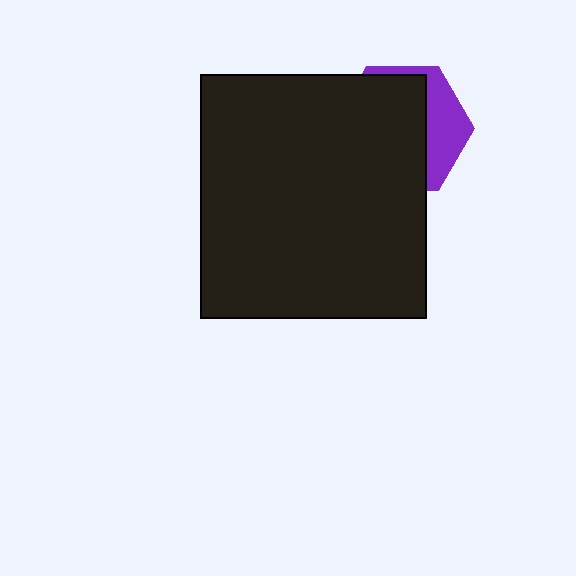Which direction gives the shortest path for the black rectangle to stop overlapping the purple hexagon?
Moving left gives the shortest separation.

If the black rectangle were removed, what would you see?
You would see the complete purple hexagon.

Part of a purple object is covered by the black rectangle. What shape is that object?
It is a hexagon.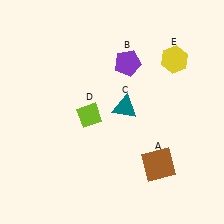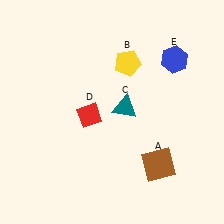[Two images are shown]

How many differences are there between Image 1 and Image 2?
There are 3 differences between the two images.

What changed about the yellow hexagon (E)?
In Image 1, E is yellow. In Image 2, it changed to blue.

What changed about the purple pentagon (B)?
In Image 1, B is purple. In Image 2, it changed to yellow.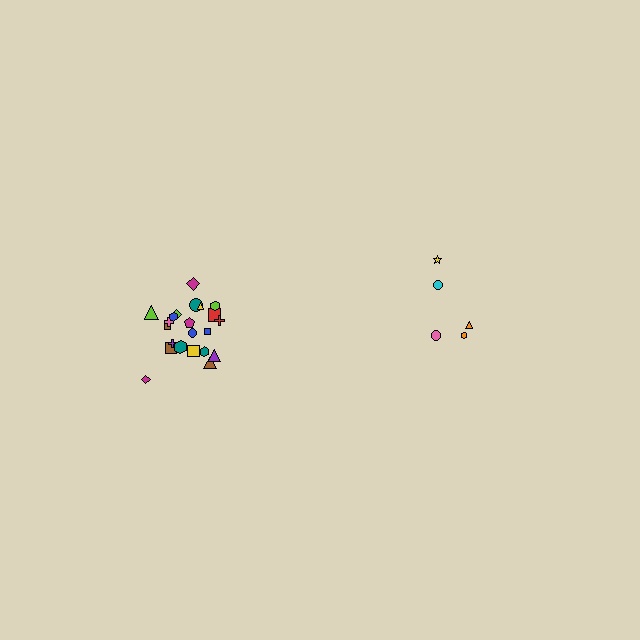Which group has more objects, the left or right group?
The left group.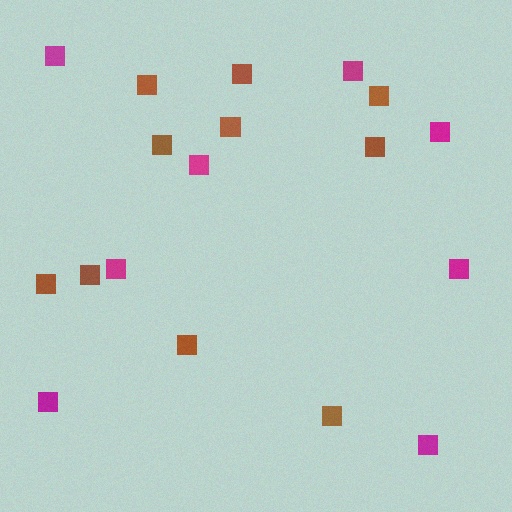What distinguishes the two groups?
There are 2 groups: one group of magenta squares (8) and one group of brown squares (10).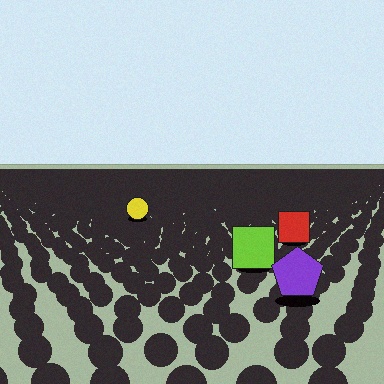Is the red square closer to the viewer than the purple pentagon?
No. The purple pentagon is closer — you can tell from the texture gradient: the ground texture is coarser near it.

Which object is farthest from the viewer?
The yellow circle is farthest from the viewer. It appears smaller and the ground texture around it is denser.